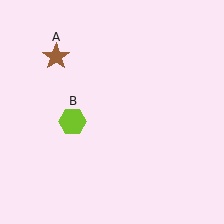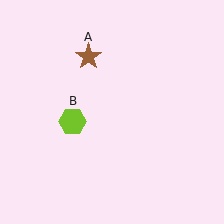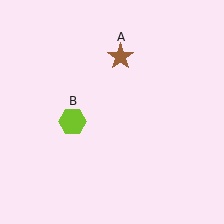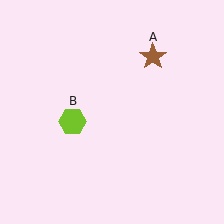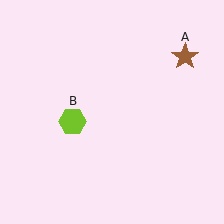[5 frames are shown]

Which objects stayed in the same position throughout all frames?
Lime hexagon (object B) remained stationary.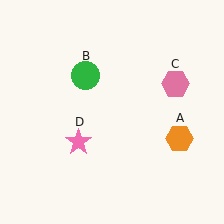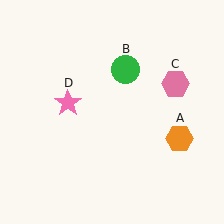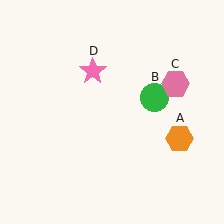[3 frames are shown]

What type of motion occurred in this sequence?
The green circle (object B), pink star (object D) rotated clockwise around the center of the scene.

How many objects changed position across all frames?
2 objects changed position: green circle (object B), pink star (object D).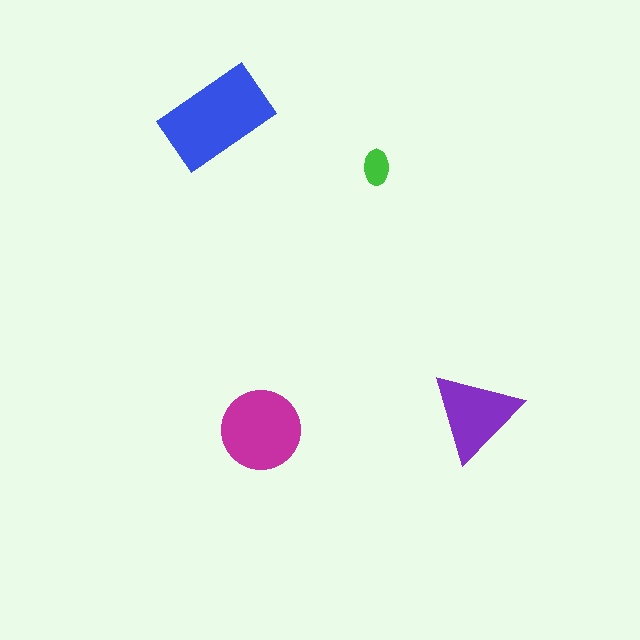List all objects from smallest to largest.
The green ellipse, the purple triangle, the magenta circle, the blue rectangle.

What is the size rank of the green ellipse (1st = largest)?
4th.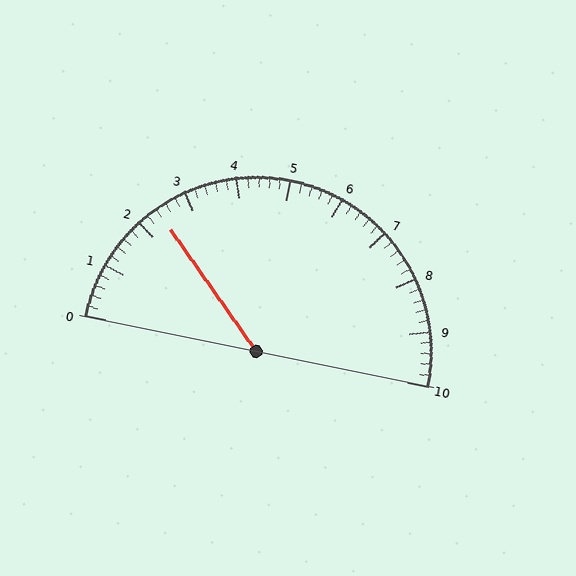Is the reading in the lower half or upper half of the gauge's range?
The reading is in the lower half of the range (0 to 10).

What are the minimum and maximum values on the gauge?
The gauge ranges from 0 to 10.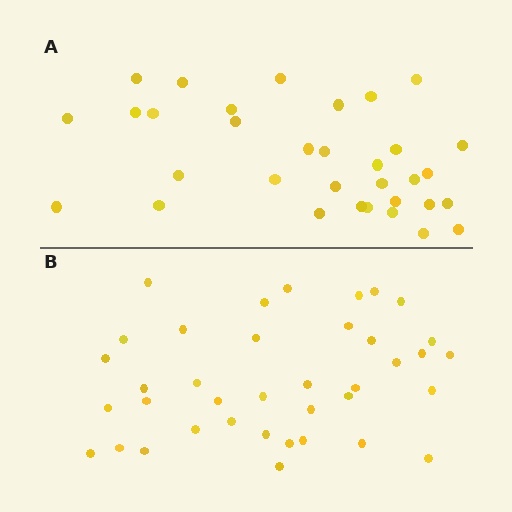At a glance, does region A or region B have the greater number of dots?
Region B (the bottom region) has more dots.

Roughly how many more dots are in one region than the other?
Region B has about 5 more dots than region A.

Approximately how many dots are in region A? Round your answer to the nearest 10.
About 30 dots. (The exact count is 33, which rounds to 30.)